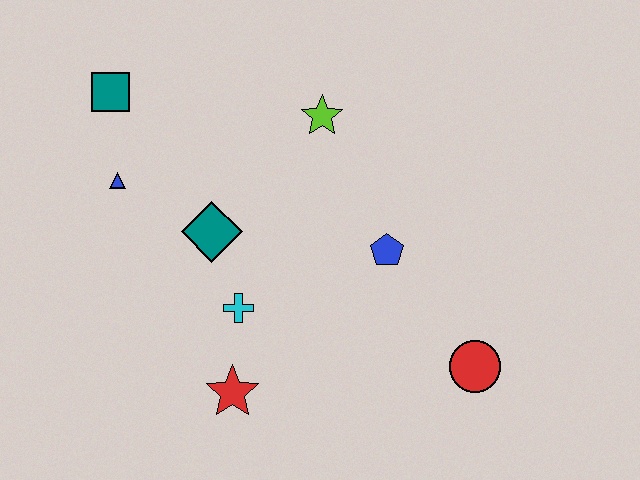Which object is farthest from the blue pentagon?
The teal square is farthest from the blue pentagon.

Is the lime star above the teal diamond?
Yes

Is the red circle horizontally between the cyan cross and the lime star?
No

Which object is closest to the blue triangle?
The teal square is closest to the blue triangle.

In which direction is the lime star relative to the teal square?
The lime star is to the right of the teal square.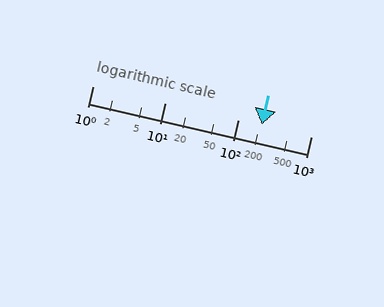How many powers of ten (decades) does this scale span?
The scale spans 3 decades, from 1 to 1000.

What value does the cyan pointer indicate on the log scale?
The pointer indicates approximately 210.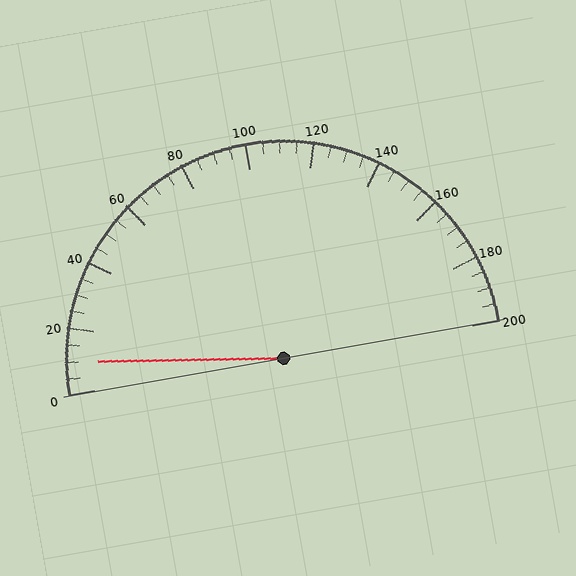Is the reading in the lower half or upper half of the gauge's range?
The reading is in the lower half of the range (0 to 200).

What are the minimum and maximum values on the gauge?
The gauge ranges from 0 to 200.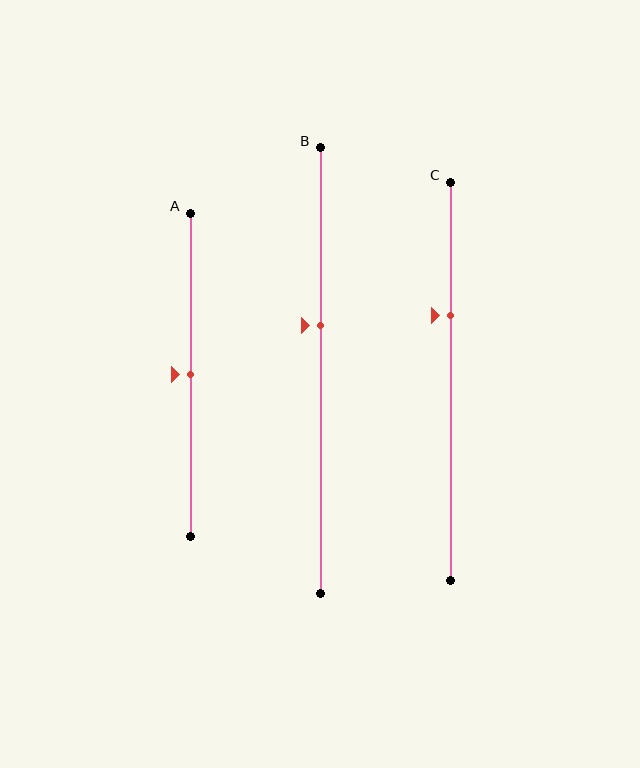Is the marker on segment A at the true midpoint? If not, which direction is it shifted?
Yes, the marker on segment A is at the true midpoint.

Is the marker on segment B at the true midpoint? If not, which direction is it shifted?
No, the marker on segment B is shifted upward by about 10% of the segment length.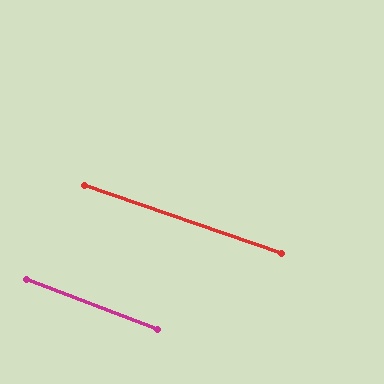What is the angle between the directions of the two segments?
Approximately 2 degrees.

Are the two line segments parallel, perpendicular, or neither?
Parallel — their directions differ by only 1.5°.